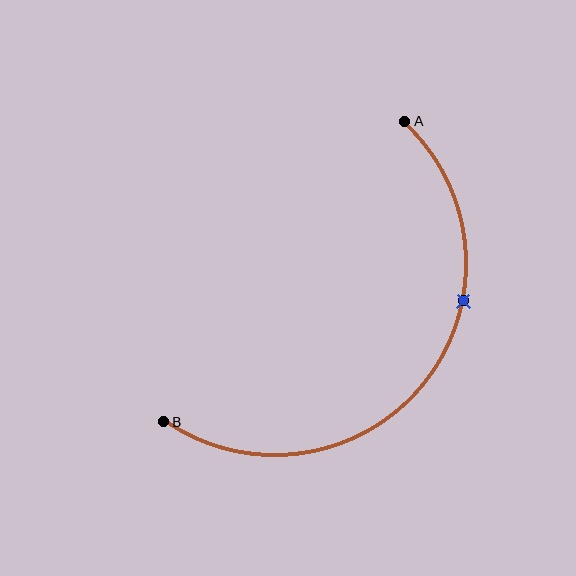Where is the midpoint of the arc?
The arc midpoint is the point on the curve farthest from the straight line joining A and B. It sits below and to the right of that line.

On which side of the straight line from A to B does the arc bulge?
The arc bulges below and to the right of the straight line connecting A and B.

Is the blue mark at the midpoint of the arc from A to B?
No. The blue mark lies on the arc but is closer to endpoint A. The arc midpoint would be at the point on the curve equidistant along the arc from both A and B.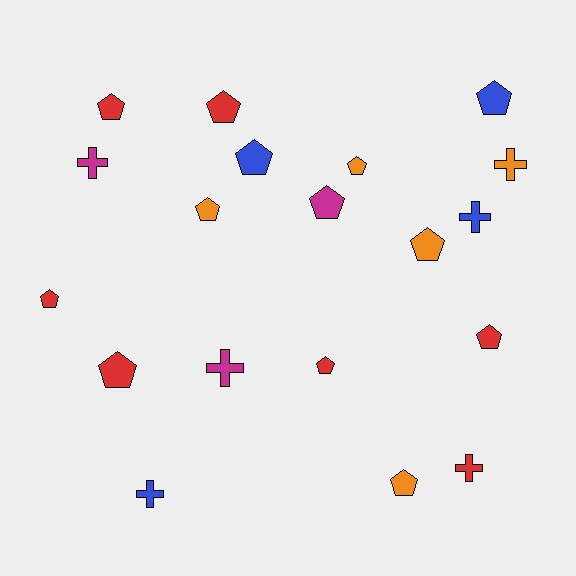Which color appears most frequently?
Red, with 7 objects.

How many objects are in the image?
There are 19 objects.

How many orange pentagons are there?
There are 4 orange pentagons.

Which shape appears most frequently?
Pentagon, with 13 objects.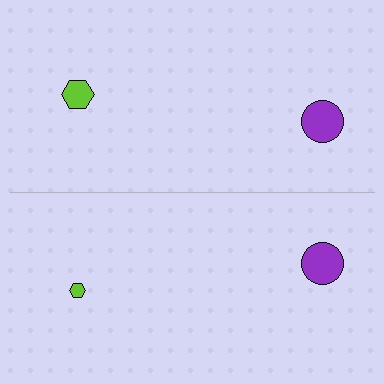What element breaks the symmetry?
The lime hexagon on the bottom side has a different size than its mirror counterpart.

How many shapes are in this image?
There are 4 shapes in this image.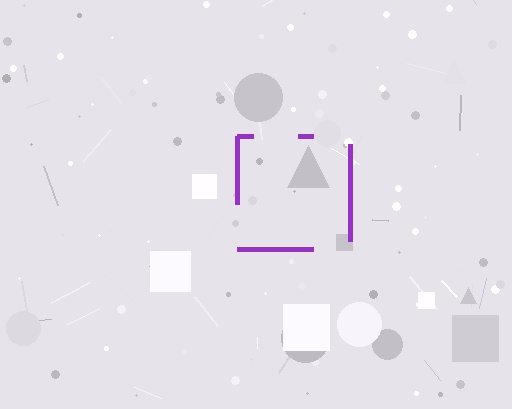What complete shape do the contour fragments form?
The contour fragments form a square.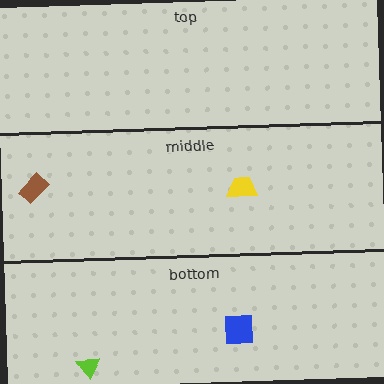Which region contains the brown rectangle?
The middle region.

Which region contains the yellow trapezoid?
The middle region.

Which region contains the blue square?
The bottom region.